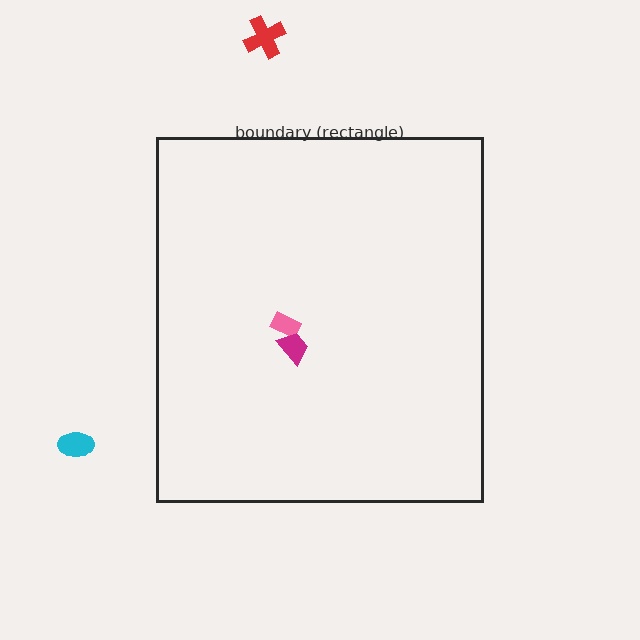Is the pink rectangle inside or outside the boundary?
Inside.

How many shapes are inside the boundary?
2 inside, 2 outside.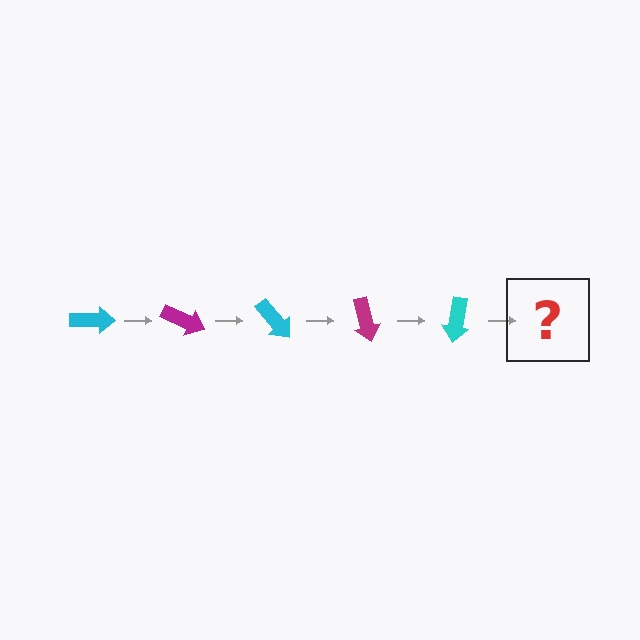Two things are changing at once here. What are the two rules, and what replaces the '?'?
The two rules are that it rotates 25 degrees each step and the color cycles through cyan and magenta. The '?' should be a magenta arrow, rotated 125 degrees from the start.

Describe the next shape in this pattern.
It should be a magenta arrow, rotated 125 degrees from the start.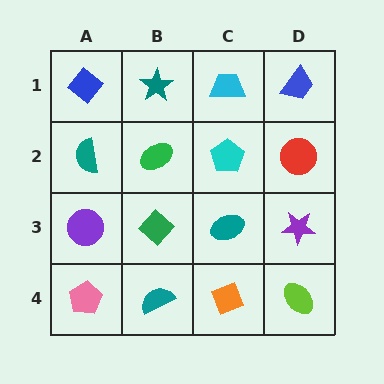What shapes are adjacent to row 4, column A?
A purple circle (row 3, column A), a teal semicircle (row 4, column B).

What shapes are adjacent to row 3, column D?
A red circle (row 2, column D), a lime ellipse (row 4, column D), a teal ellipse (row 3, column C).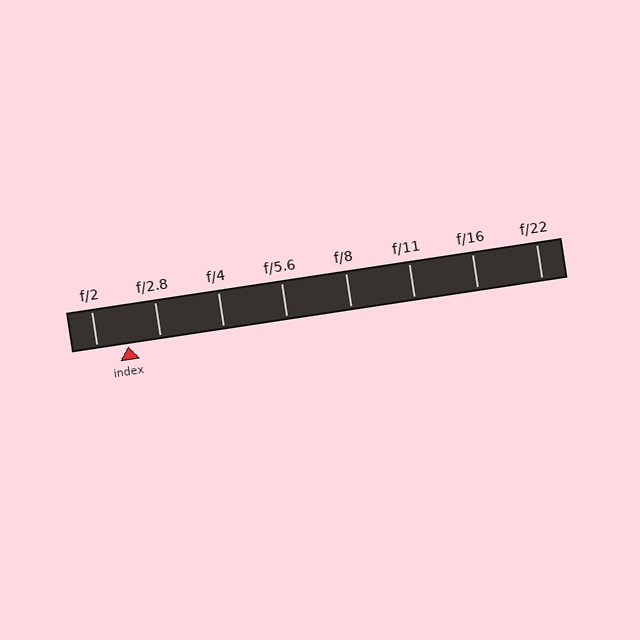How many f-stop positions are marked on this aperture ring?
There are 8 f-stop positions marked.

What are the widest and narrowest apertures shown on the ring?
The widest aperture shown is f/2 and the narrowest is f/22.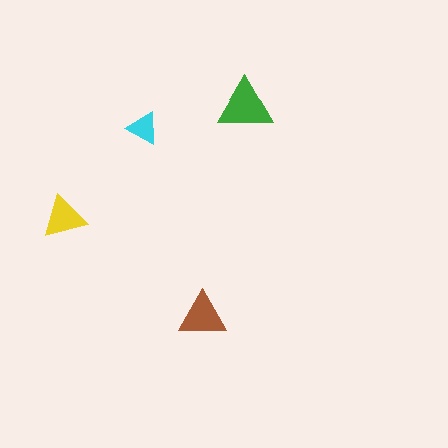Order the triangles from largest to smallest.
the green one, the brown one, the yellow one, the cyan one.